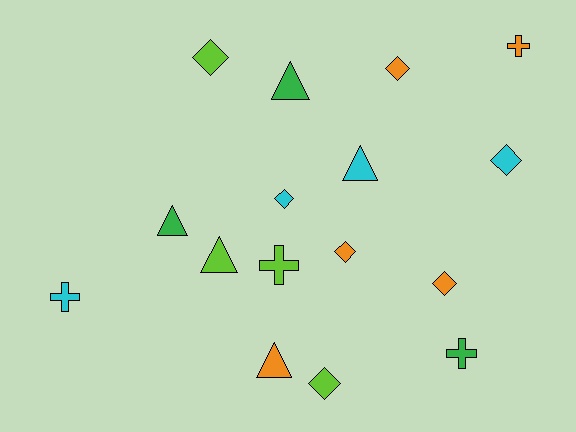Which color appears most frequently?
Orange, with 5 objects.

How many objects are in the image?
There are 16 objects.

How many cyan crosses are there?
There is 1 cyan cross.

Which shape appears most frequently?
Diamond, with 7 objects.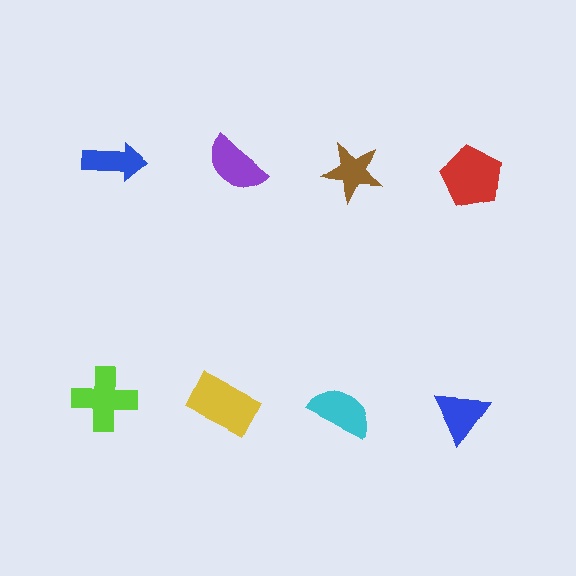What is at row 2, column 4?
A blue triangle.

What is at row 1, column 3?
A brown star.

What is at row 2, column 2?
A yellow rectangle.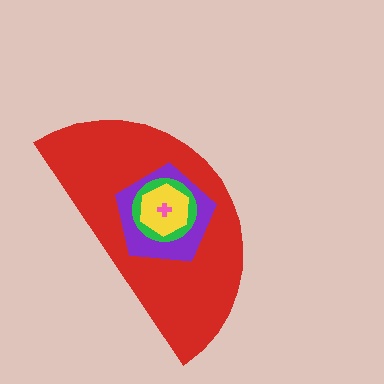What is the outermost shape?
The red semicircle.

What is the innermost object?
The pink cross.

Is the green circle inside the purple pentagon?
Yes.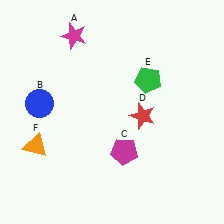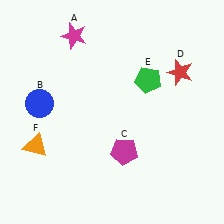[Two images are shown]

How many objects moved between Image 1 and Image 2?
1 object moved between the two images.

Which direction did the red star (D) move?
The red star (D) moved up.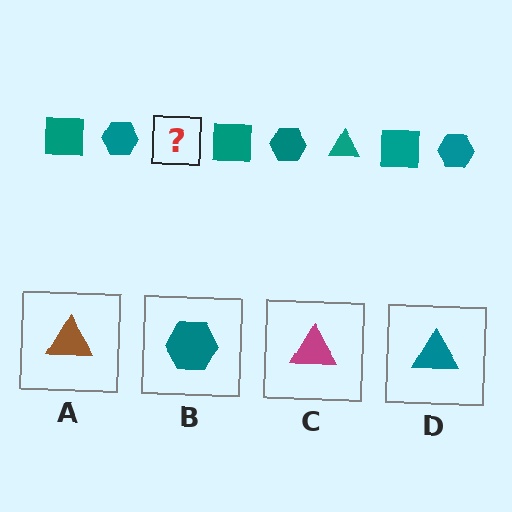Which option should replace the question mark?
Option D.